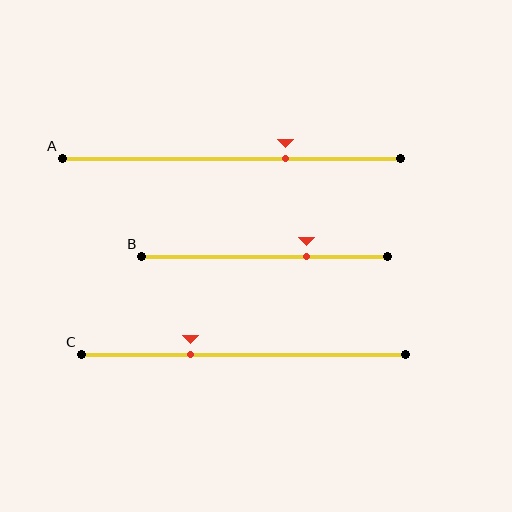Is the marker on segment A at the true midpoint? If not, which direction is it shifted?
No, the marker on segment A is shifted to the right by about 16% of the segment length.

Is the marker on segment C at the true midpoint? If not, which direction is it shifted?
No, the marker on segment C is shifted to the left by about 16% of the segment length.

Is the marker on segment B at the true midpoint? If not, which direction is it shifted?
No, the marker on segment B is shifted to the right by about 17% of the segment length.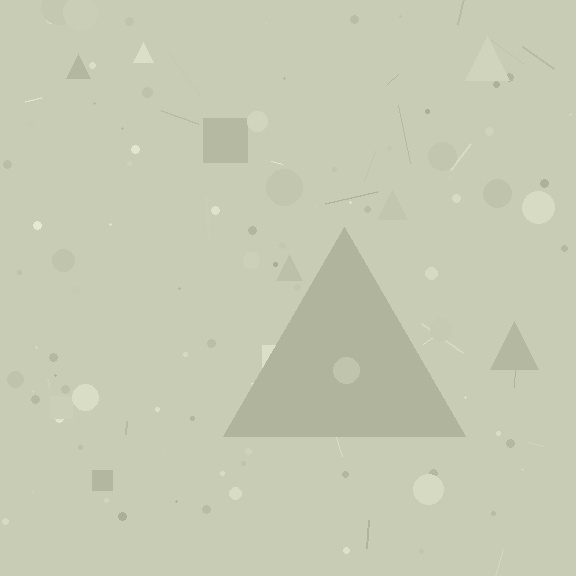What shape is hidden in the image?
A triangle is hidden in the image.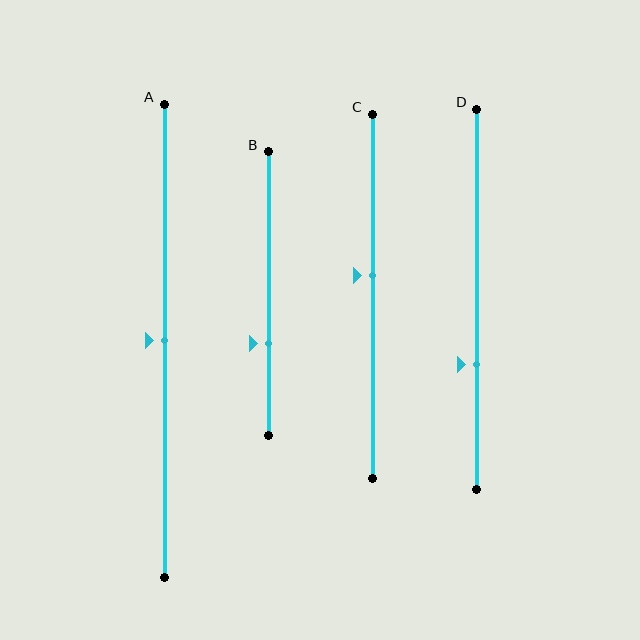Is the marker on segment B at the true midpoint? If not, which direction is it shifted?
No, the marker on segment B is shifted downward by about 18% of the segment length.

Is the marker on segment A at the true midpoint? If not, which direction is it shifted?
Yes, the marker on segment A is at the true midpoint.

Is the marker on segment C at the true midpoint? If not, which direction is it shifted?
No, the marker on segment C is shifted upward by about 6% of the segment length.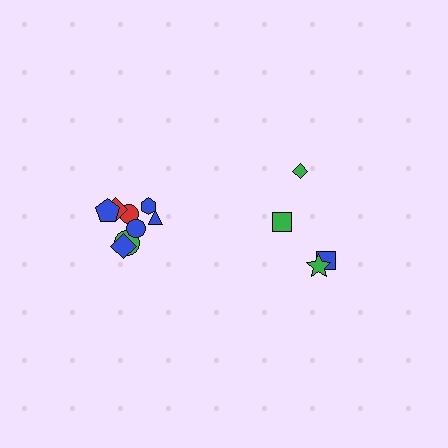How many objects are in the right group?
There are 4 objects.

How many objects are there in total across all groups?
There are 12 objects.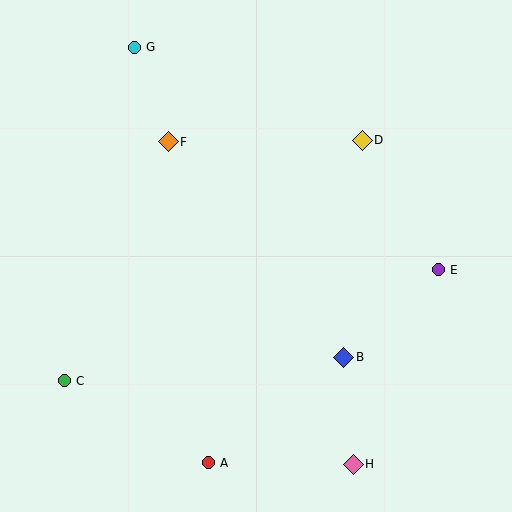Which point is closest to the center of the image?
Point B at (344, 357) is closest to the center.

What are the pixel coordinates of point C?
Point C is at (64, 381).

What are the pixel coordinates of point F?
Point F is at (168, 142).